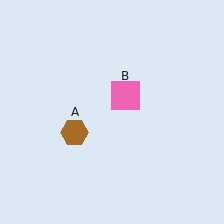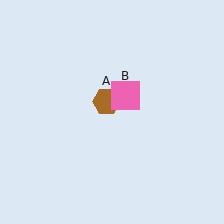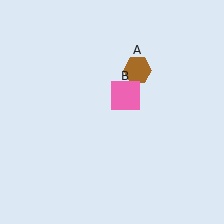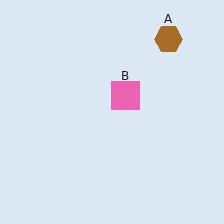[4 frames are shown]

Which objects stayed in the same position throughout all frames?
Pink square (object B) remained stationary.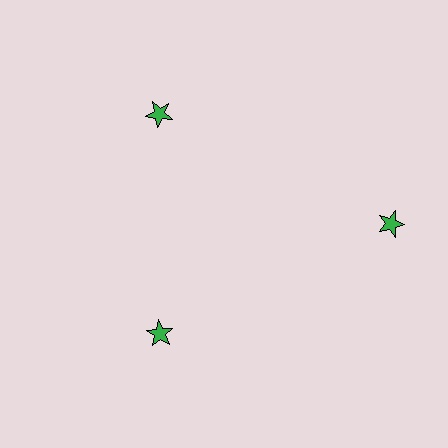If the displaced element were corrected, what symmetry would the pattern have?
It would have 3-fold rotational symmetry — the pattern would map onto itself every 120 degrees.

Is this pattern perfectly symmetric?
No. The 3 green stars are arranged in a ring, but one element near the 3 o'clock position is pushed outward from the center, breaking the 3-fold rotational symmetry.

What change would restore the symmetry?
The symmetry would be restored by moving it inward, back onto the ring so that all 3 stars sit at equal angles and equal distance from the center.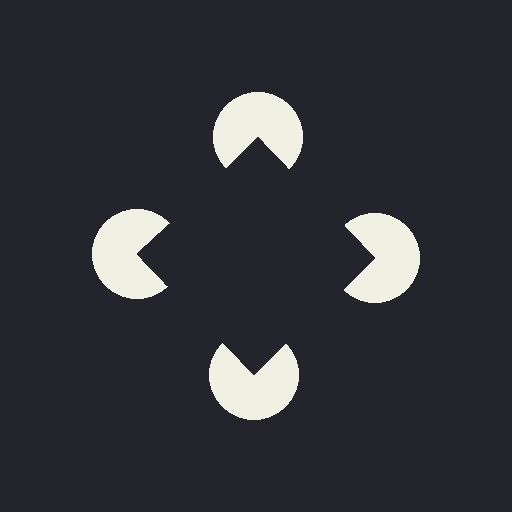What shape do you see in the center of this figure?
An illusory square — its edges are inferred from the aligned wedge cuts in the pac-man discs, not physically drawn.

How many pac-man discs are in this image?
There are 4 — one at each vertex of the illusory square.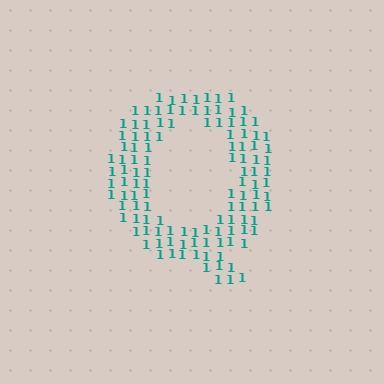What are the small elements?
The small elements are digit 1's.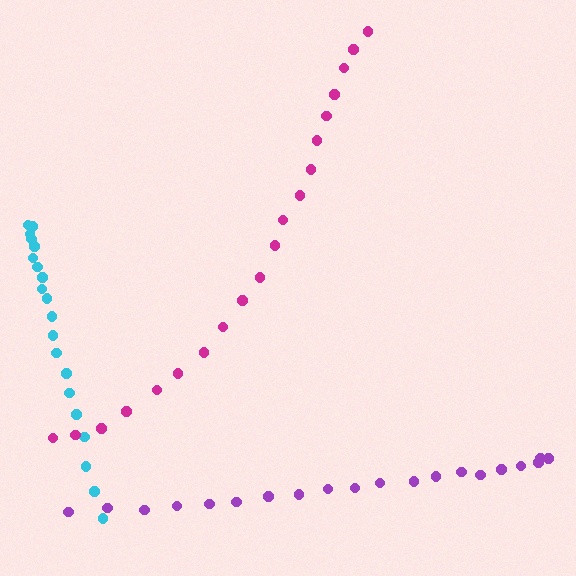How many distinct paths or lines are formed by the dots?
There are 3 distinct paths.